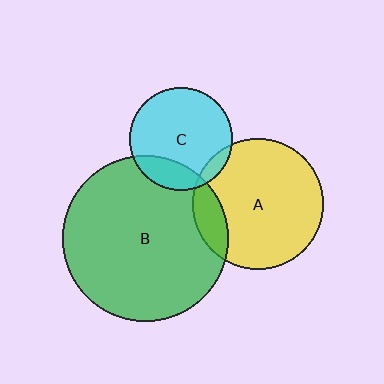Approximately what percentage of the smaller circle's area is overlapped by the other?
Approximately 10%.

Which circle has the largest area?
Circle B (green).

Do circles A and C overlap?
Yes.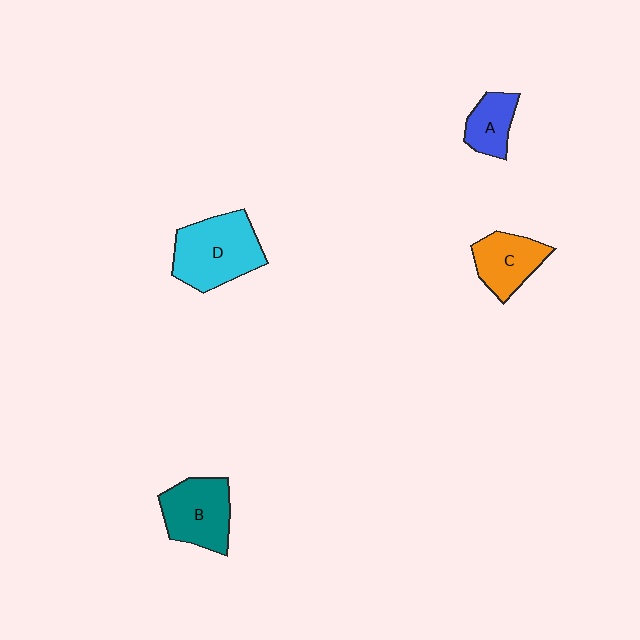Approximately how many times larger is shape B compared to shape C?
Approximately 1.2 times.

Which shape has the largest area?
Shape D (cyan).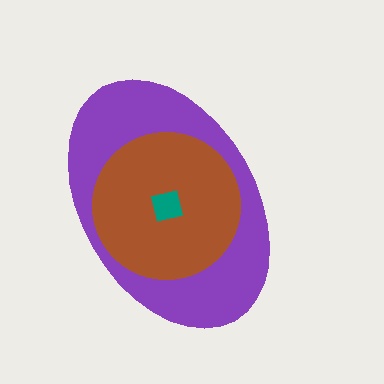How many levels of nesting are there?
3.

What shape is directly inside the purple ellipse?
The brown circle.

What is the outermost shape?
The purple ellipse.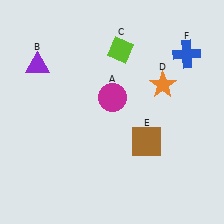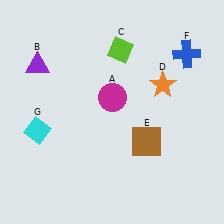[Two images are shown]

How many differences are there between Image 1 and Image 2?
There is 1 difference between the two images.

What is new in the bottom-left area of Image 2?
A cyan diamond (G) was added in the bottom-left area of Image 2.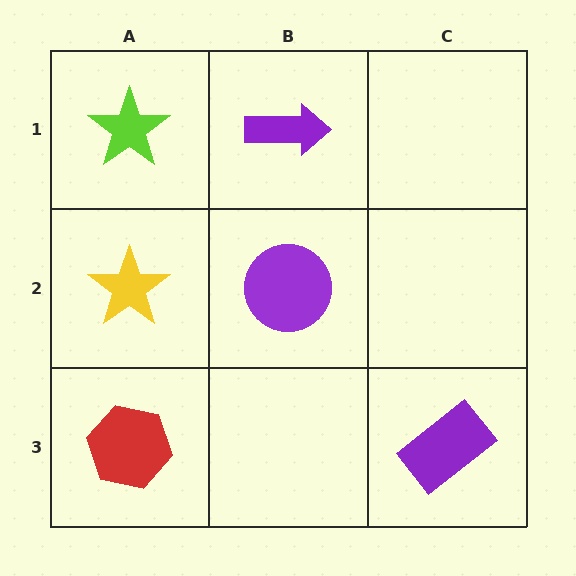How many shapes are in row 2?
2 shapes.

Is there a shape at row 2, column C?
No, that cell is empty.